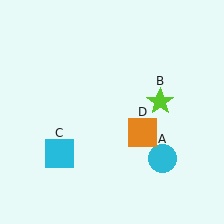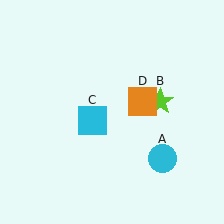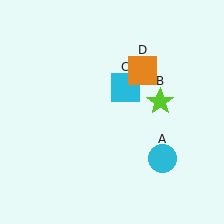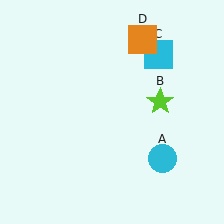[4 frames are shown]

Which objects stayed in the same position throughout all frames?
Cyan circle (object A) and lime star (object B) remained stationary.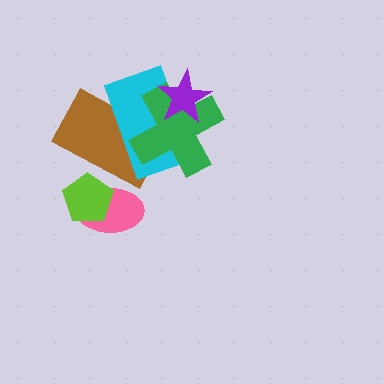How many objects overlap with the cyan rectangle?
3 objects overlap with the cyan rectangle.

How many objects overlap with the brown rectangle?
4 objects overlap with the brown rectangle.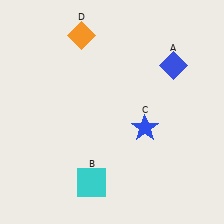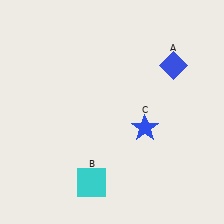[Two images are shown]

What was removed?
The orange diamond (D) was removed in Image 2.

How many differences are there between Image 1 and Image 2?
There is 1 difference between the two images.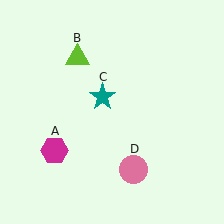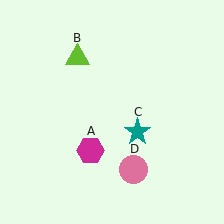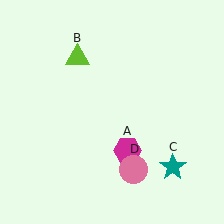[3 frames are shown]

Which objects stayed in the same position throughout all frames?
Lime triangle (object B) and pink circle (object D) remained stationary.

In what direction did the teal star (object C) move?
The teal star (object C) moved down and to the right.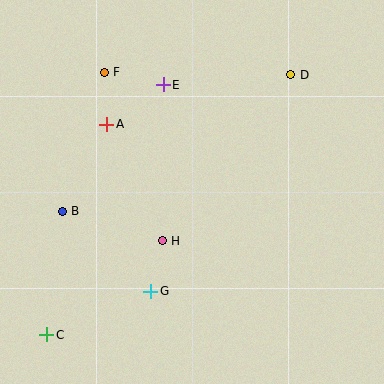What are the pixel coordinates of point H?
Point H is at (162, 241).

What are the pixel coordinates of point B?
Point B is at (62, 211).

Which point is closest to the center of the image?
Point H at (162, 241) is closest to the center.